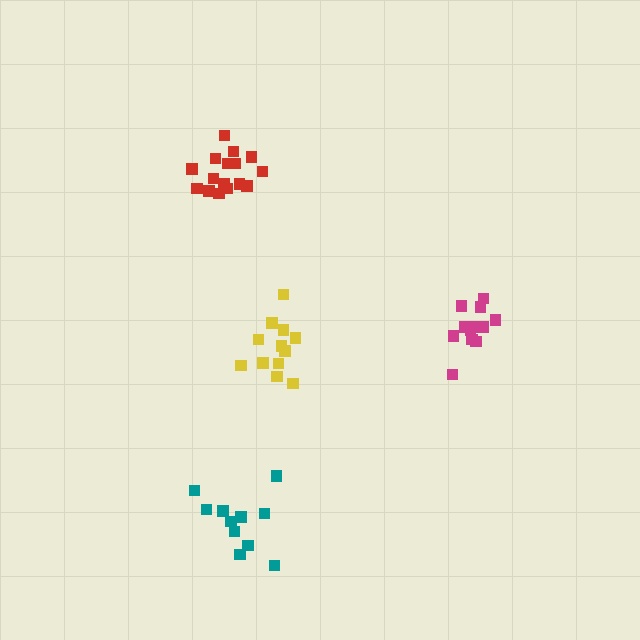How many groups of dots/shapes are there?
There are 4 groups.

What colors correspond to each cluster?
The clusters are colored: red, yellow, magenta, teal.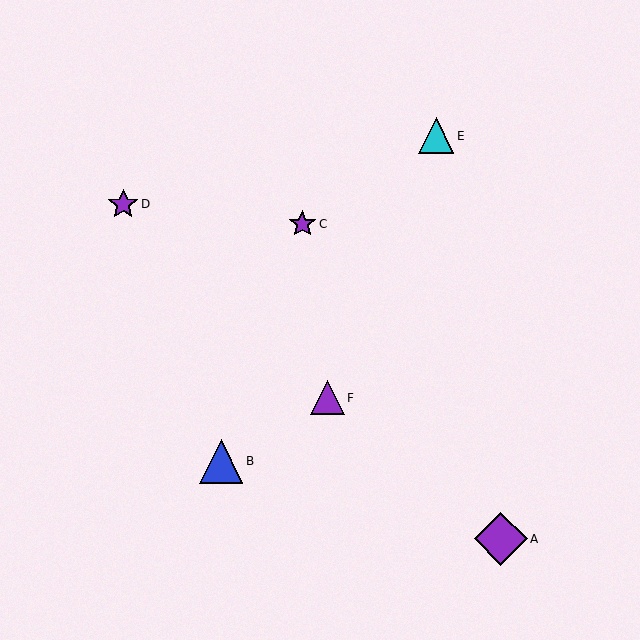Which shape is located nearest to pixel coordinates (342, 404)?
The purple triangle (labeled F) at (327, 398) is nearest to that location.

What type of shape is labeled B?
Shape B is a blue triangle.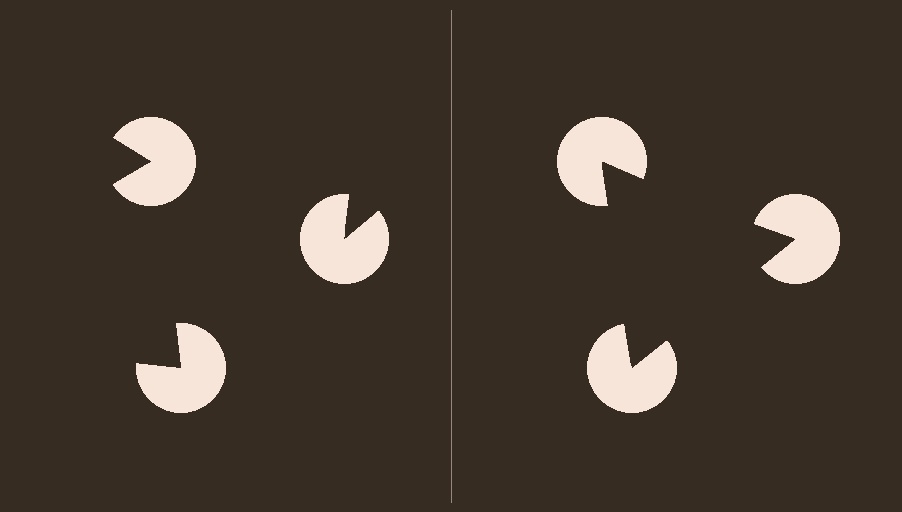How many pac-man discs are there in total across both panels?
6 — 3 on each side.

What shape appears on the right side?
An illusory triangle.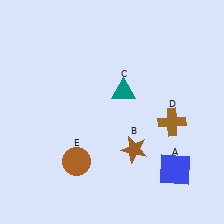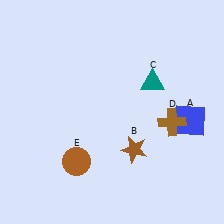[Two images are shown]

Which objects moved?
The objects that moved are: the blue square (A), the teal triangle (C).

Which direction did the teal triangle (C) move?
The teal triangle (C) moved right.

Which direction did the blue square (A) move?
The blue square (A) moved up.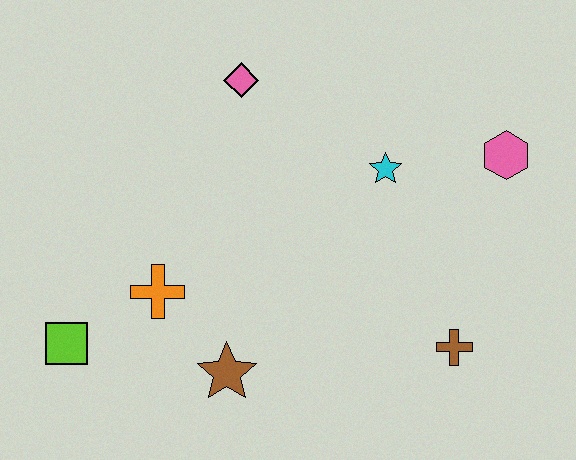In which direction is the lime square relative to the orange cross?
The lime square is to the left of the orange cross.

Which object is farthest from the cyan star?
The lime square is farthest from the cyan star.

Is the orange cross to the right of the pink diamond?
No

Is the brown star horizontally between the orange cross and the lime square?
No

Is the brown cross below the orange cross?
Yes